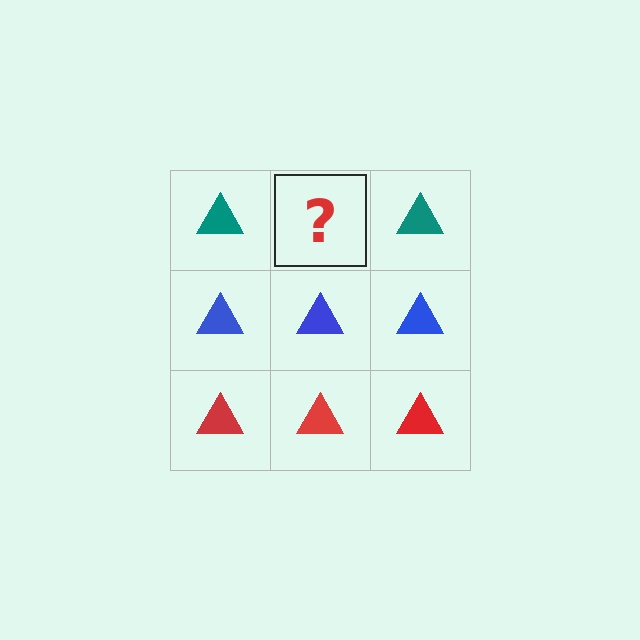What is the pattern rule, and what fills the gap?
The rule is that each row has a consistent color. The gap should be filled with a teal triangle.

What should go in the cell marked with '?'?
The missing cell should contain a teal triangle.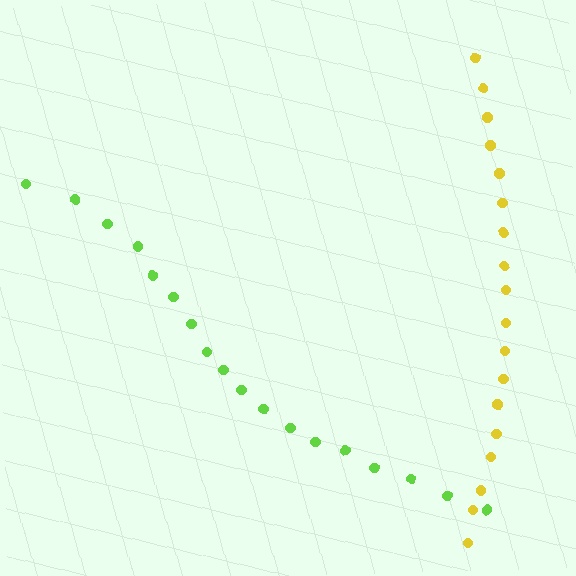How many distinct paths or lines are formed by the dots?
There are 2 distinct paths.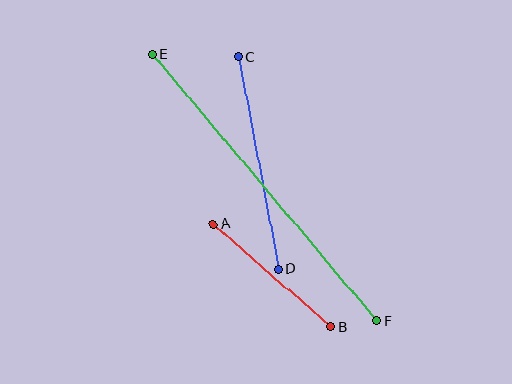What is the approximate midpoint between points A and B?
The midpoint is at approximately (272, 275) pixels.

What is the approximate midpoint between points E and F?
The midpoint is at approximately (264, 187) pixels.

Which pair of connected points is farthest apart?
Points E and F are farthest apart.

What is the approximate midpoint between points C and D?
The midpoint is at approximately (258, 163) pixels.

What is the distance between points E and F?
The distance is approximately 349 pixels.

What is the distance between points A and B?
The distance is approximately 156 pixels.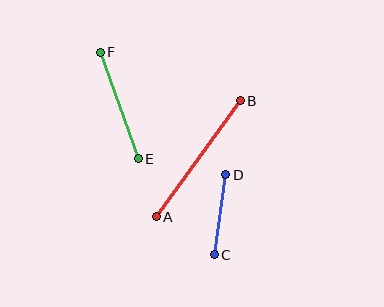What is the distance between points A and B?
The distance is approximately 143 pixels.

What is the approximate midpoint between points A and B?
The midpoint is at approximately (198, 159) pixels.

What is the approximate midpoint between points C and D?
The midpoint is at approximately (220, 215) pixels.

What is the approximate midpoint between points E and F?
The midpoint is at approximately (119, 105) pixels.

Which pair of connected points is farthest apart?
Points A and B are farthest apart.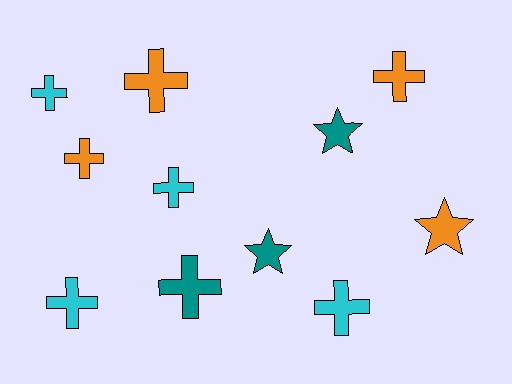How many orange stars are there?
There is 1 orange star.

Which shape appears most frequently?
Cross, with 8 objects.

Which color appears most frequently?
Orange, with 4 objects.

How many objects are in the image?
There are 11 objects.